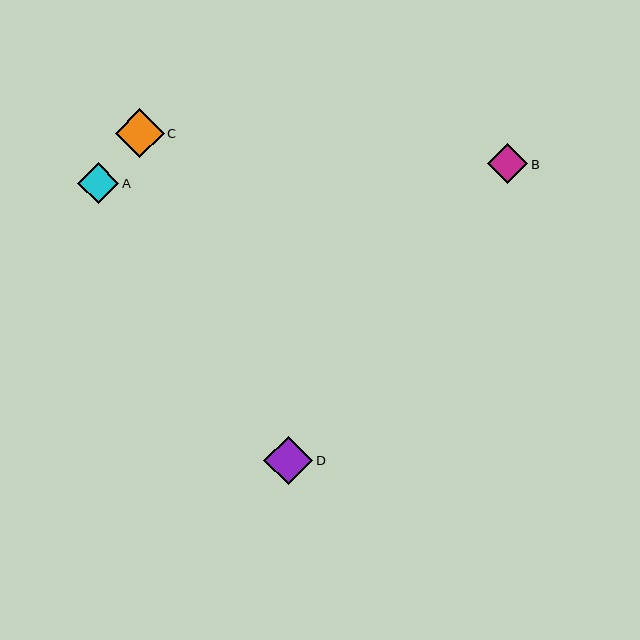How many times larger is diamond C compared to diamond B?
Diamond C is approximately 1.2 times the size of diamond B.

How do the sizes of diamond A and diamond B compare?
Diamond A and diamond B are approximately the same size.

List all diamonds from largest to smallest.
From largest to smallest: D, C, A, B.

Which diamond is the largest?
Diamond D is the largest with a size of approximately 49 pixels.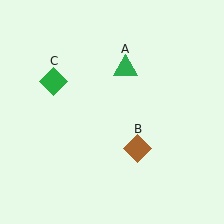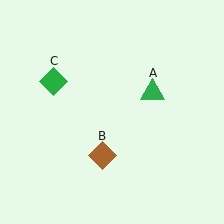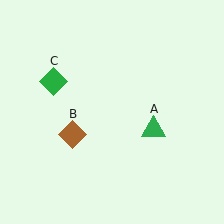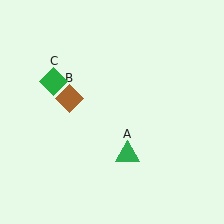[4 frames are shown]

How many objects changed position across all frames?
2 objects changed position: green triangle (object A), brown diamond (object B).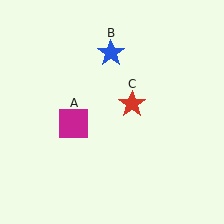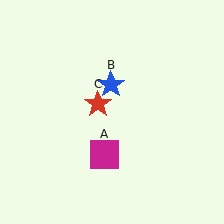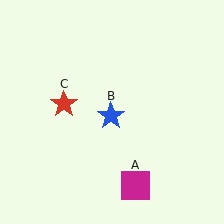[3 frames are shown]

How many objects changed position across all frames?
3 objects changed position: magenta square (object A), blue star (object B), red star (object C).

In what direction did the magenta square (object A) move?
The magenta square (object A) moved down and to the right.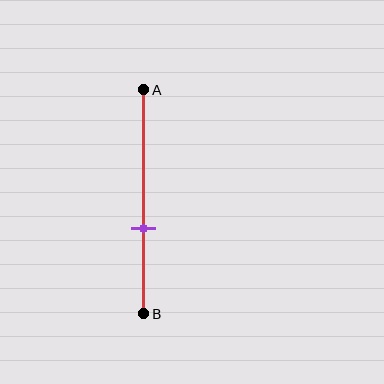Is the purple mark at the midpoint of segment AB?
No, the mark is at about 60% from A, not at the 50% midpoint.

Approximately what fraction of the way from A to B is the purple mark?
The purple mark is approximately 60% of the way from A to B.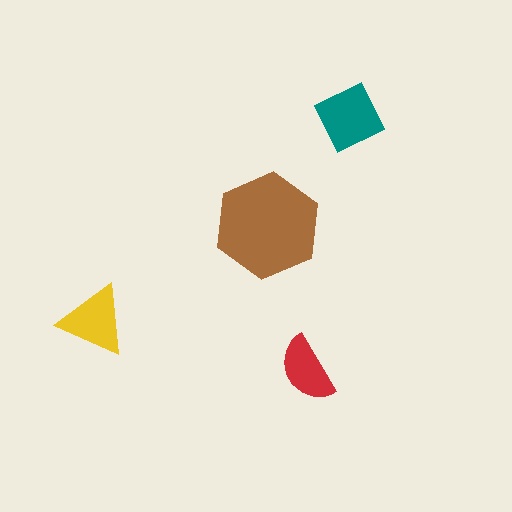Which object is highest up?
The teal diamond is topmost.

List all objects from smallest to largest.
The red semicircle, the yellow triangle, the teal diamond, the brown hexagon.